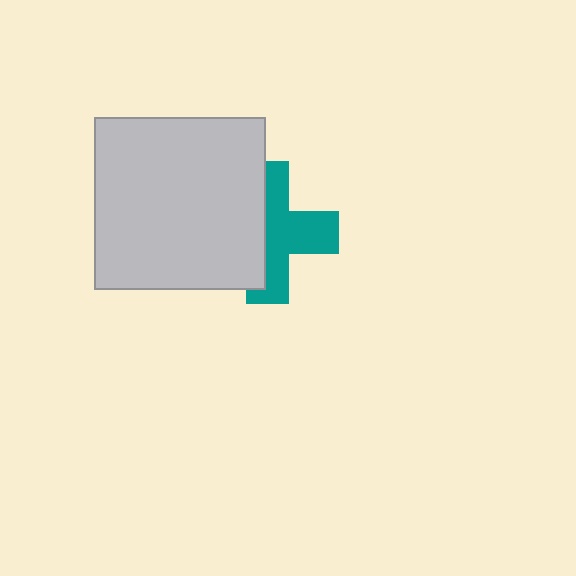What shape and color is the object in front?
The object in front is a light gray square.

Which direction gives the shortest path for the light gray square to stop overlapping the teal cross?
Moving left gives the shortest separation.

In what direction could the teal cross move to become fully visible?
The teal cross could move right. That would shift it out from behind the light gray square entirely.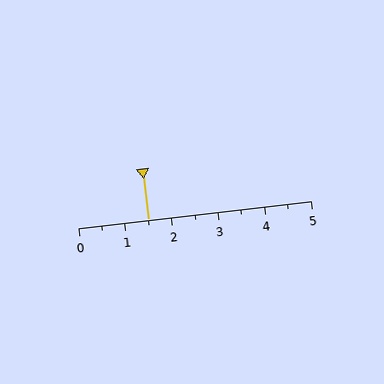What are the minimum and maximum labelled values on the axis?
The axis runs from 0 to 5.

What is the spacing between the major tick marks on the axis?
The major ticks are spaced 1 apart.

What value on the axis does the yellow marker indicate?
The marker indicates approximately 1.5.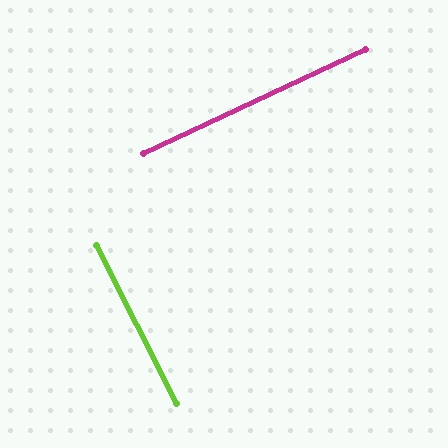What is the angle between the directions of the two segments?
Approximately 88 degrees.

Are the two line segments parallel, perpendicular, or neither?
Perpendicular — they meet at approximately 88°.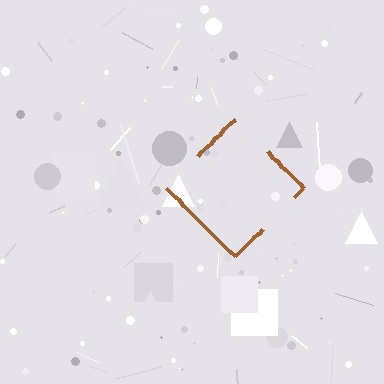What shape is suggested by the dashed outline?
The dashed outline suggests a diamond.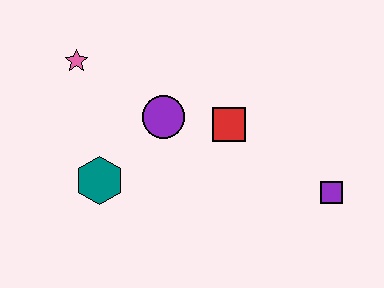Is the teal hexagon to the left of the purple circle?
Yes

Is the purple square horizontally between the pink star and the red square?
No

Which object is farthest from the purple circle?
The purple square is farthest from the purple circle.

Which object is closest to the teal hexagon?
The purple circle is closest to the teal hexagon.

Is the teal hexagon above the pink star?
No